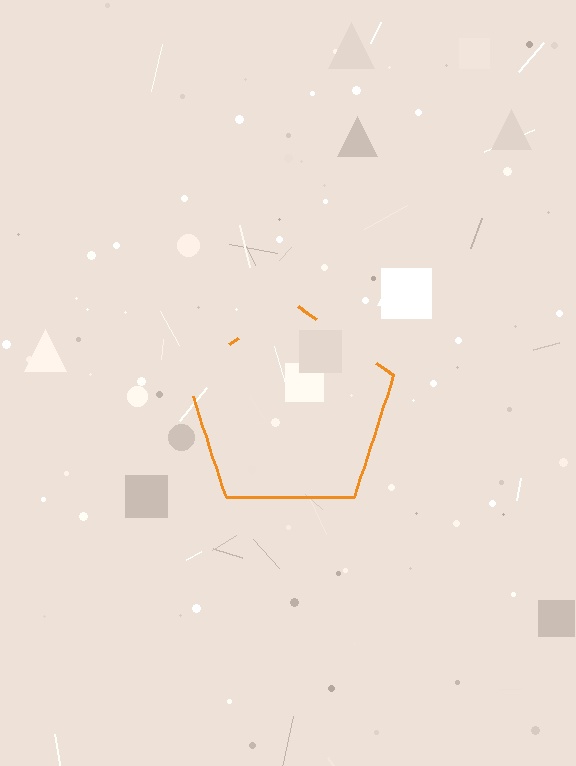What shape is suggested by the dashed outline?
The dashed outline suggests a pentagon.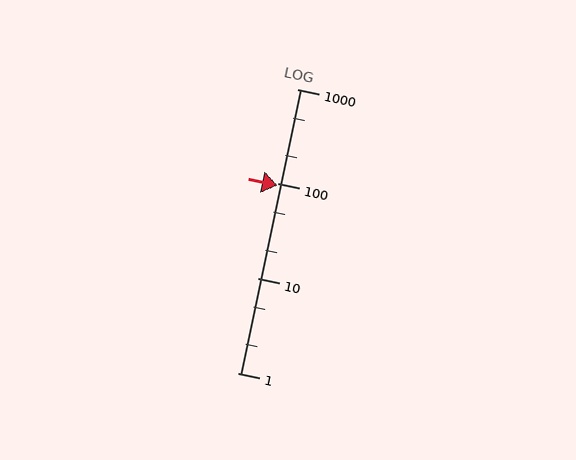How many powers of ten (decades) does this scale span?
The scale spans 3 decades, from 1 to 1000.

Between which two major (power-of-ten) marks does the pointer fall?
The pointer is between 10 and 100.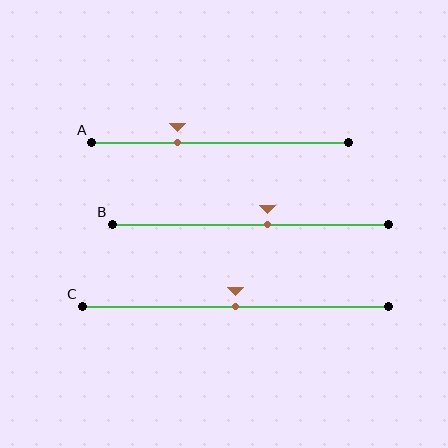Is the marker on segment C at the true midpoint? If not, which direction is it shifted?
Yes, the marker on segment C is at the true midpoint.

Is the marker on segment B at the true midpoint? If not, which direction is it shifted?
No, the marker on segment B is shifted to the right by about 6% of the segment length.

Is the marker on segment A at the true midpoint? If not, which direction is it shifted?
No, the marker on segment A is shifted to the left by about 17% of the segment length.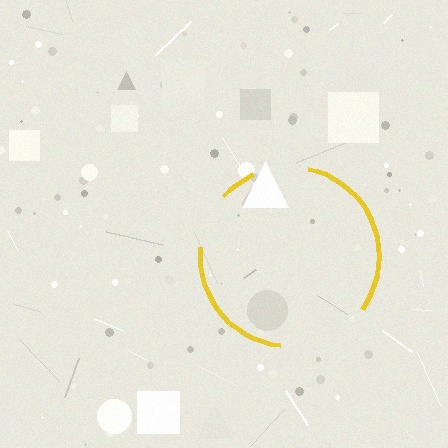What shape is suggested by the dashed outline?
The dashed outline suggests a circle.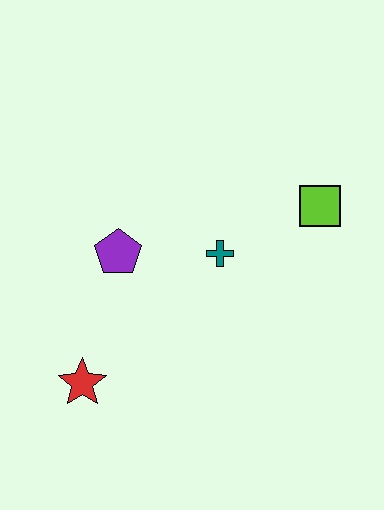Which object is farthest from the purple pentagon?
The lime square is farthest from the purple pentagon.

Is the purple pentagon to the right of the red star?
Yes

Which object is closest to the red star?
The purple pentagon is closest to the red star.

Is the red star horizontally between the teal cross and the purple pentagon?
No